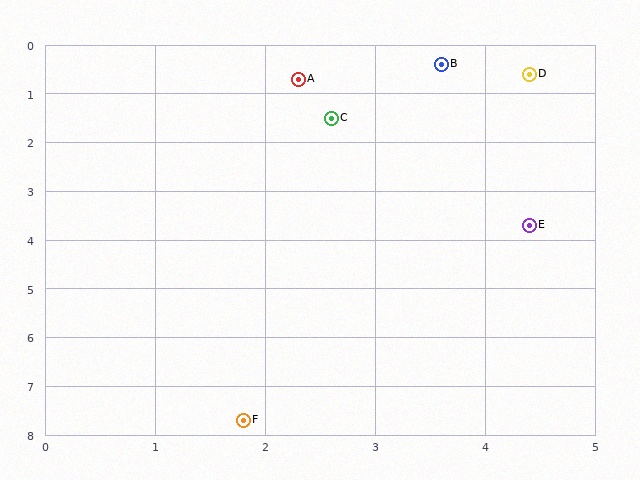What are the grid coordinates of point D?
Point D is at approximately (4.4, 0.6).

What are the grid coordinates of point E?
Point E is at approximately (4.4, 3.7).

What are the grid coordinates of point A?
Point A is at approximately (2.3, 0.7).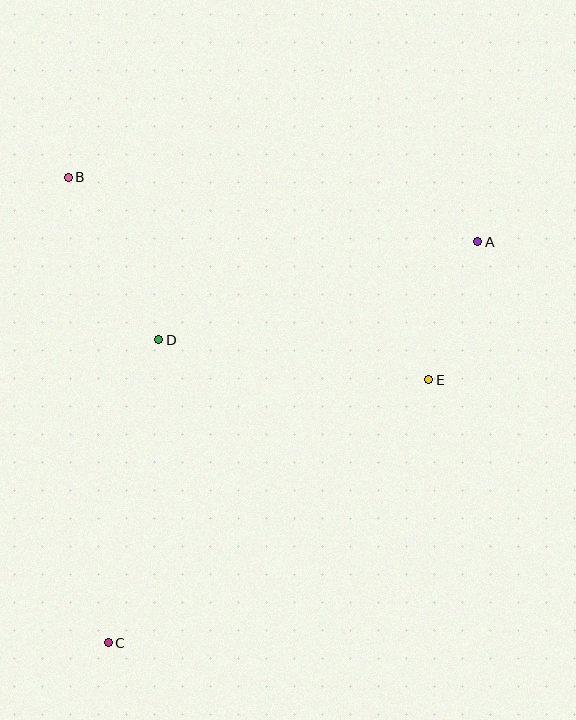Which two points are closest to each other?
Points A and E are closest to each other.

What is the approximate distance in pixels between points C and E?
The distance between C and E is approximately 414 pixels.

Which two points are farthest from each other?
Points A and C are farthest from each other.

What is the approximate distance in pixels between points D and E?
The distance between D and E is approximately 273 pixels.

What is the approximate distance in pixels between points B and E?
The distance between B and E is approximately 414 pixels.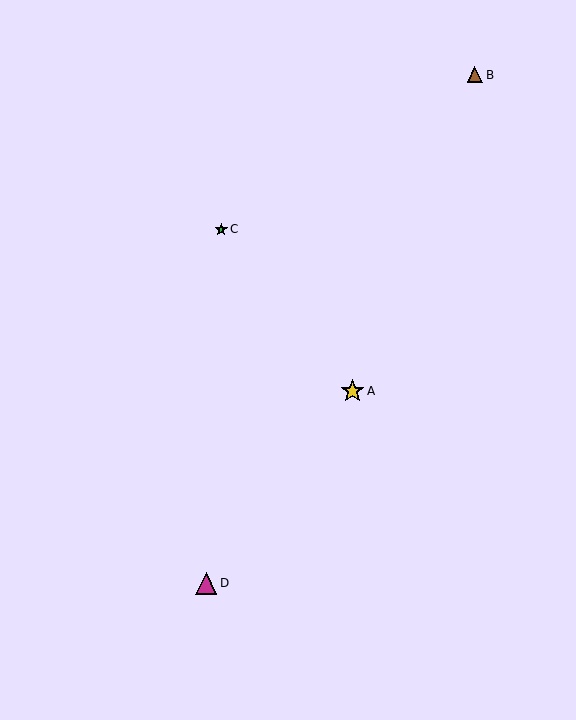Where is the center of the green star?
The center of the green star is at (221, 229).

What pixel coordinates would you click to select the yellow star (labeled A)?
Click at (353, 391) to select the yellow star A.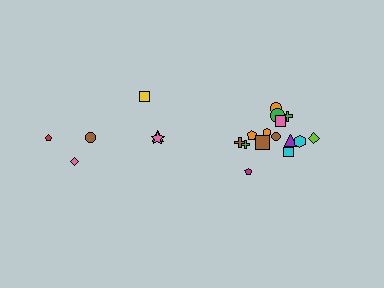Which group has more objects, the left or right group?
The right group.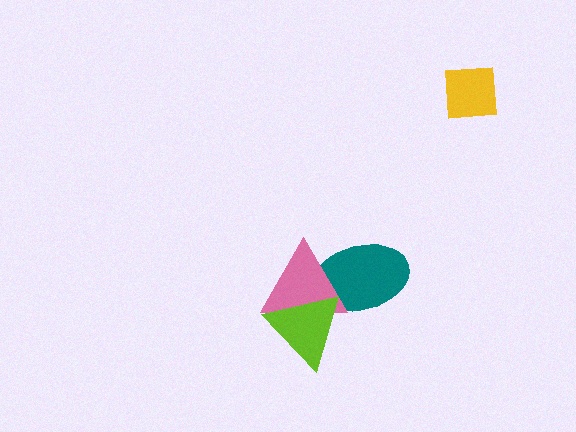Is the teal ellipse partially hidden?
Yes, it is partially covered by another shape.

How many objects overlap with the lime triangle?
2 objects overlap with the lime triangle.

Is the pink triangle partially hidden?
Yes, it is partially covered by another shape.